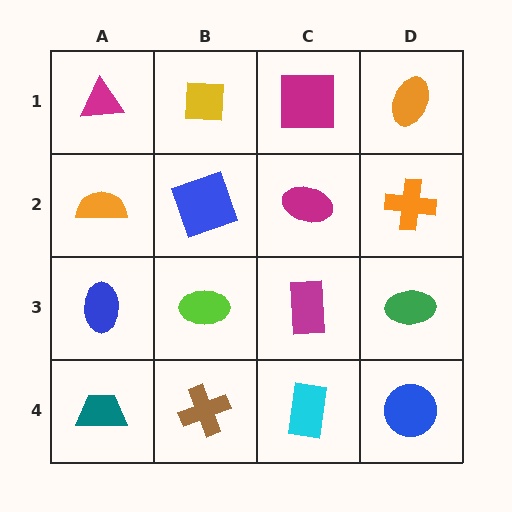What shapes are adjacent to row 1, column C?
A magenta ellipse (row 2, column C), a yellow square (row 1, column B), an orange ellipse (row 1, column D).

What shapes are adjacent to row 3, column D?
An orange cross (row 2, column D), a blue circle (row 4, column D), a magenta rectangle (row 3, column C).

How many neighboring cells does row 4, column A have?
2.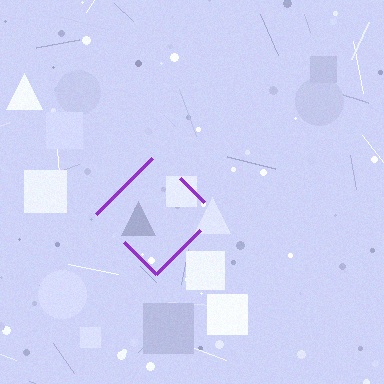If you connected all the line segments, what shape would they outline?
They would outline a diamond.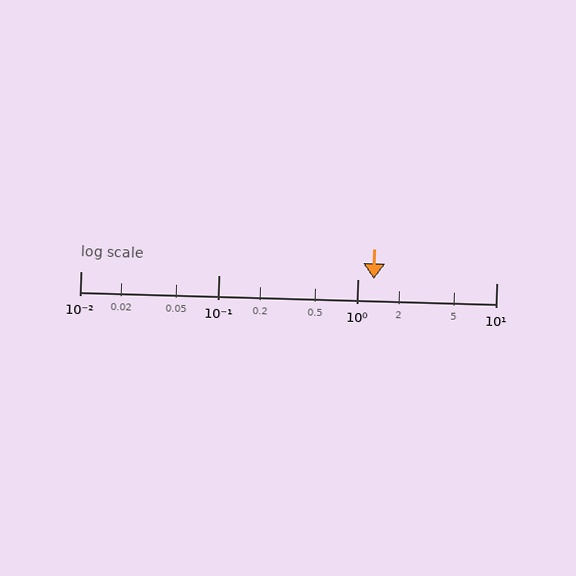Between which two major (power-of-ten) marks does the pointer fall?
The pointer is between 1 and 10.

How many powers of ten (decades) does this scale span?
The scale spans 3 decades, from 0.01 to 10.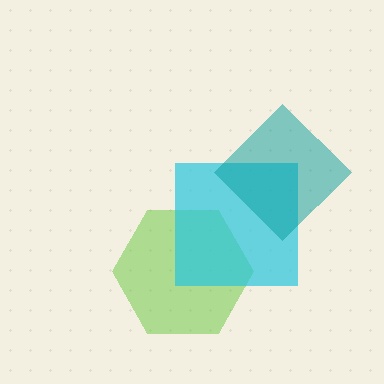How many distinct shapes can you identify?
There are 3 distinct shapes: a lime hexagon, a cyan square, a teal diamond.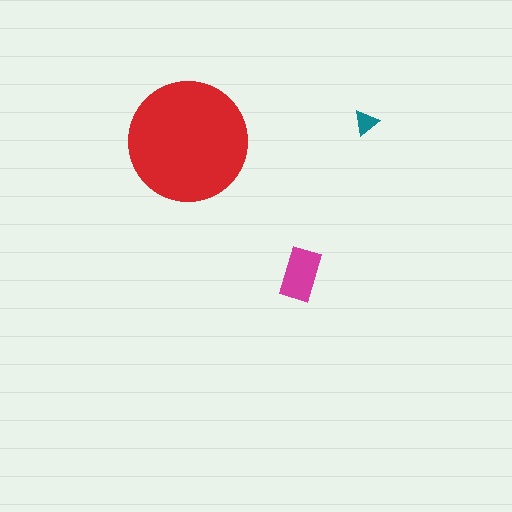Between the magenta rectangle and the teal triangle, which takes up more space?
The magenta rectangle.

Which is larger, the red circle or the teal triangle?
The red circle.